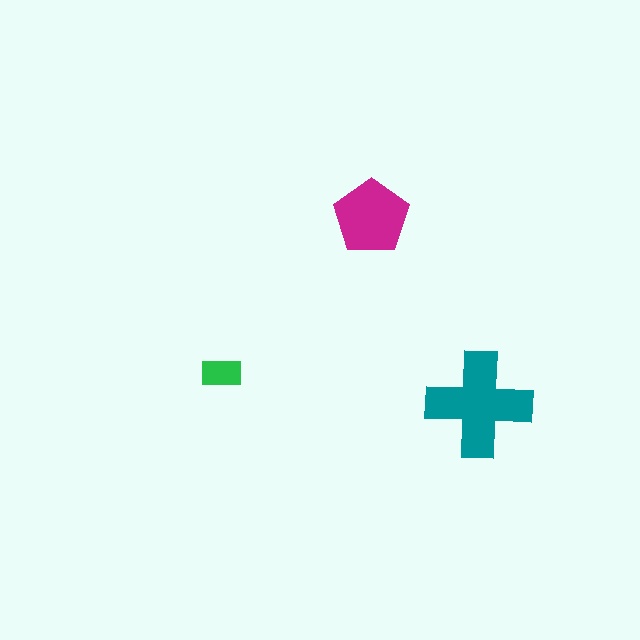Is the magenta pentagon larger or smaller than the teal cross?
Smaller.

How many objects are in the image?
There are 3 objects in the image.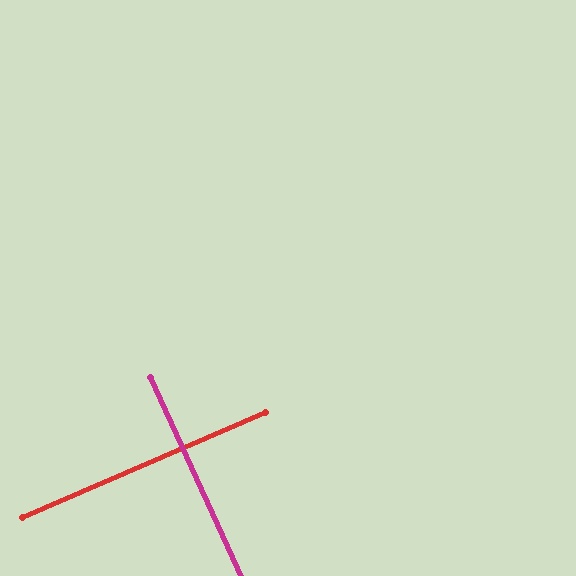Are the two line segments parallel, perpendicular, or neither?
Perpendicular — they meet at approximately 89°.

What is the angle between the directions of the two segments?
Approximately 89 degrees.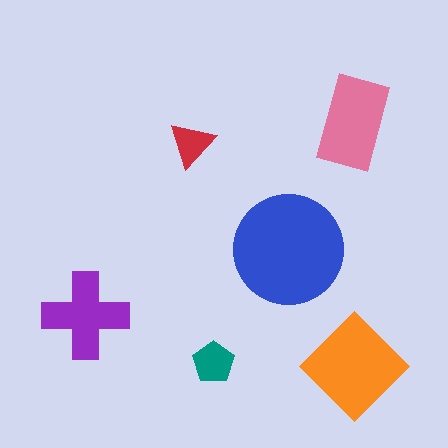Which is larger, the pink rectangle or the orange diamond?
The orange diamond.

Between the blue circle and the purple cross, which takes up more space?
The blue circle.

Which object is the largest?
The blue circle.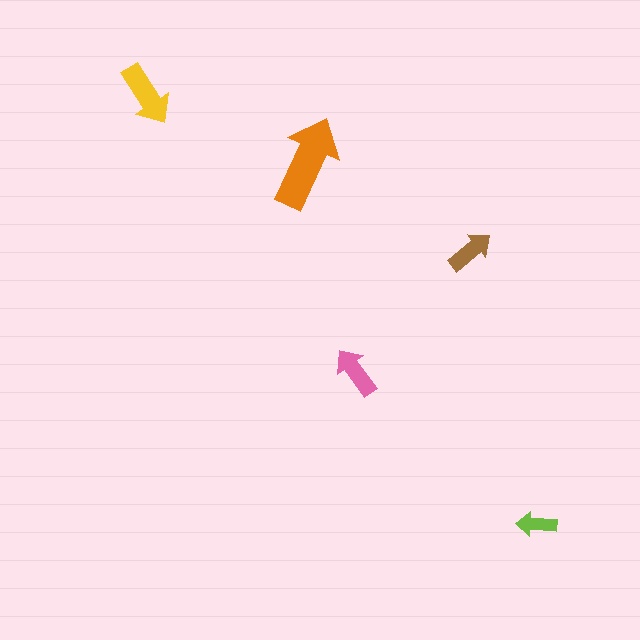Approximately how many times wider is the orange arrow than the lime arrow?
About 2.5 times wider.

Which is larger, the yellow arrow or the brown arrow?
The yellow one.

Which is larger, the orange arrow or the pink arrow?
The orange one.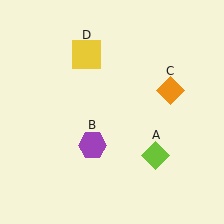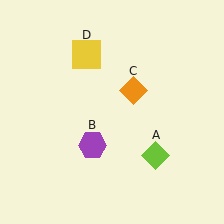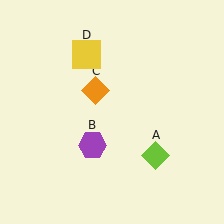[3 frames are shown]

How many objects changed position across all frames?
1 object changed position: orange diamond (object C).